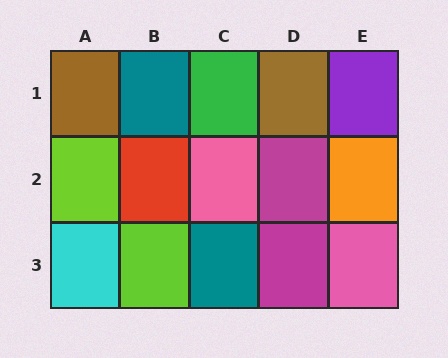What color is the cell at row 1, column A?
Brown.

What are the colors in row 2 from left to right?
Lime, red, pink, magenta, orange.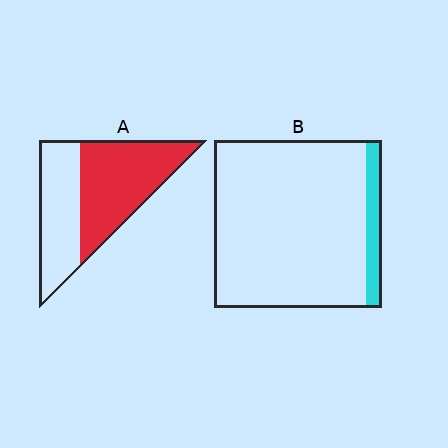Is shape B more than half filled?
No.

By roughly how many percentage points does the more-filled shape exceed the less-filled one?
By roughly 50 percentage points (A over B).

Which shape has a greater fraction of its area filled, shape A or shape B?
Shape A.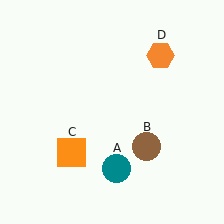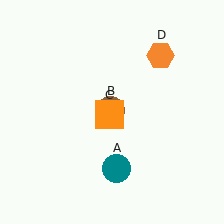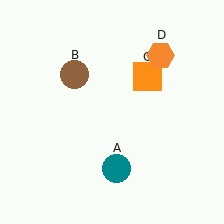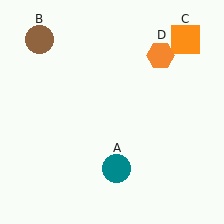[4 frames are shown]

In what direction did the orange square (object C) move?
The orange square (object C) moved up and to the right.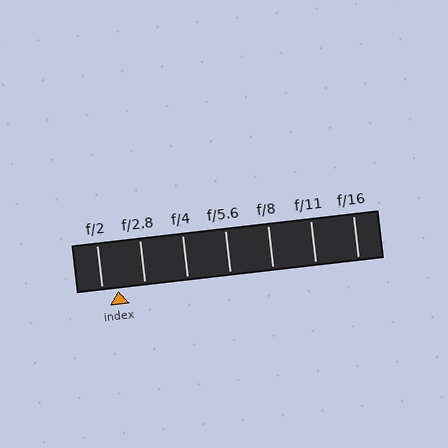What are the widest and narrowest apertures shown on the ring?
The widest aperture shown is f/2 and the narrowest is f/16.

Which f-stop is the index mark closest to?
The index mark is closest to f/2.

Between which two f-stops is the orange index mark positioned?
The index mark is between f/2 and f/2.8.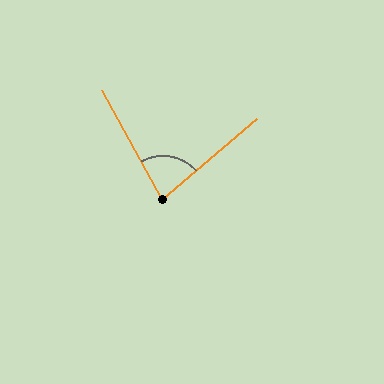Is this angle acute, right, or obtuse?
It is acute.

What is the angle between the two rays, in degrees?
Approximately 78 degrees.